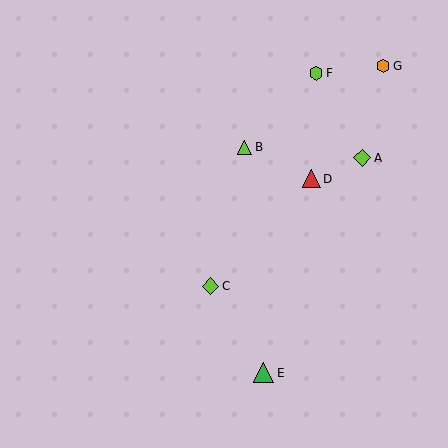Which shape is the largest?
The green triangle (labeled E) is the largest.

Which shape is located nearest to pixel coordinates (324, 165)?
The red triangle (labeled D) at (311, 179) is nearest to that location.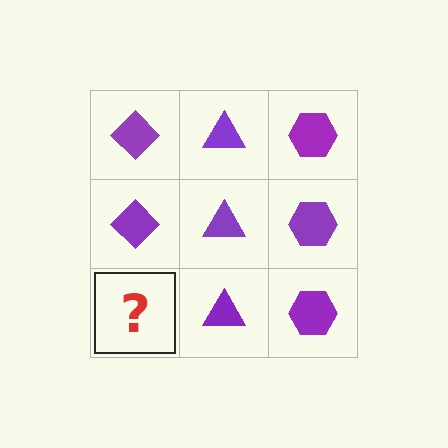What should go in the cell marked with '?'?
The missing cell should contain a purple diamond.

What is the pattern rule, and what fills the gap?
The rule is that each column has a consistent shape. The gap should be filled with a purple diamond.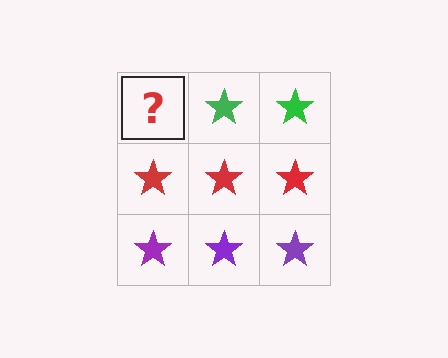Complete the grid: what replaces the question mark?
The question mark should be replaced with a green star.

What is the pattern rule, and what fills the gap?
The rule is that each row has a consistent color. The gap should be filled with a green star.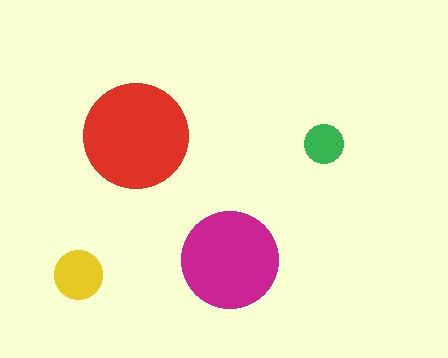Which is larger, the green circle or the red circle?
The red one.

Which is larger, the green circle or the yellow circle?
The yellow one.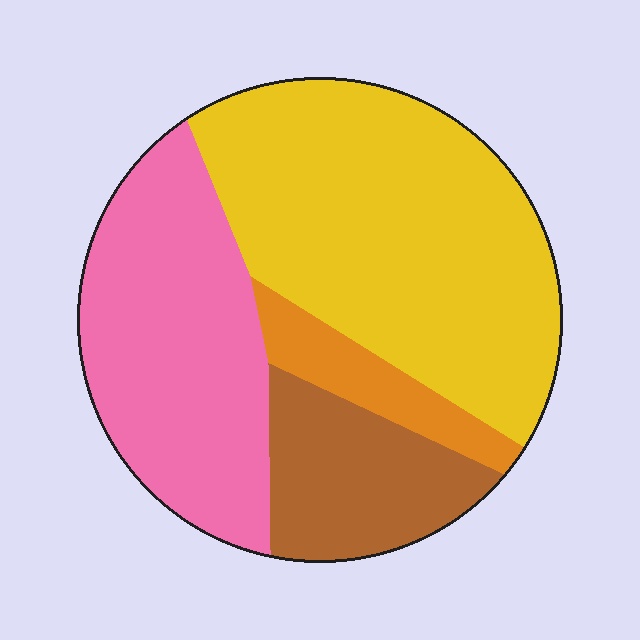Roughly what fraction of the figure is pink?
Pink covers around 30% of the figure.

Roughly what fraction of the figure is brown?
Brown takes up less than a quarter of the figure.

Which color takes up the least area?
Orange, at roughly 10%.